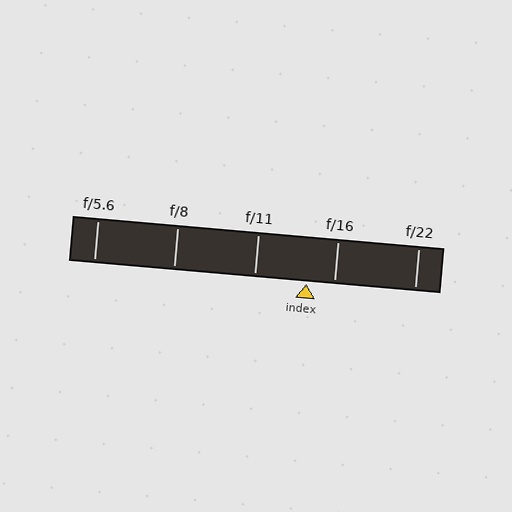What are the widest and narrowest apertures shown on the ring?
The widest aperture shown is f/5.6 and the narrowest is f/22.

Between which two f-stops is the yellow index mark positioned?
The index mark is between f/11 and f/16.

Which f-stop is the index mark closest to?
The index mark is closest to f/16.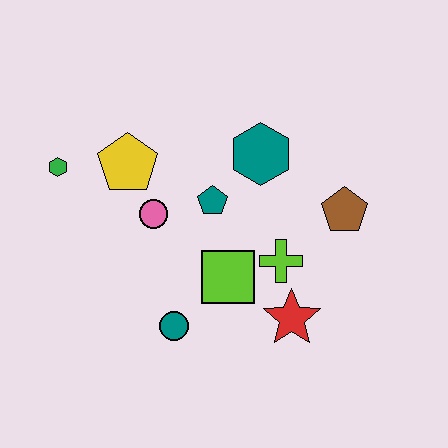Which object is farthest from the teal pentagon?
The green hexagon is farthest from the teal pentagon.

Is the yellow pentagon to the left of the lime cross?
Yes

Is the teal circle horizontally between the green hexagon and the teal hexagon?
Yes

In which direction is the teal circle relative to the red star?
The teal circle is to the left of the red star.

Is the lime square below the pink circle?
Yes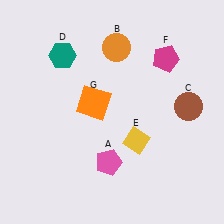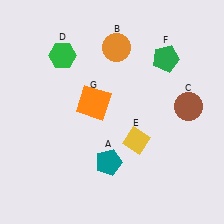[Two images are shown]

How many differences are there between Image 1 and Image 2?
There are 3 differences between the two images.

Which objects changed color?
A changed from pink to teal. D changed from teal to green. F changed from magenta to green.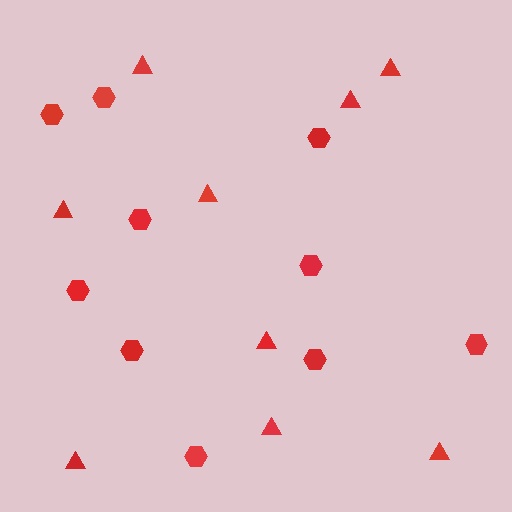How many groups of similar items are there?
There are 2 groups: one group of hexagons (10) and one group of triangles (9).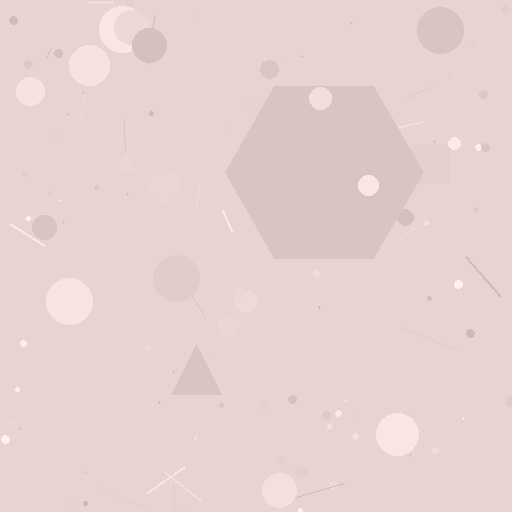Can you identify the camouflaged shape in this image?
The camouflaged shape is a hexagon.